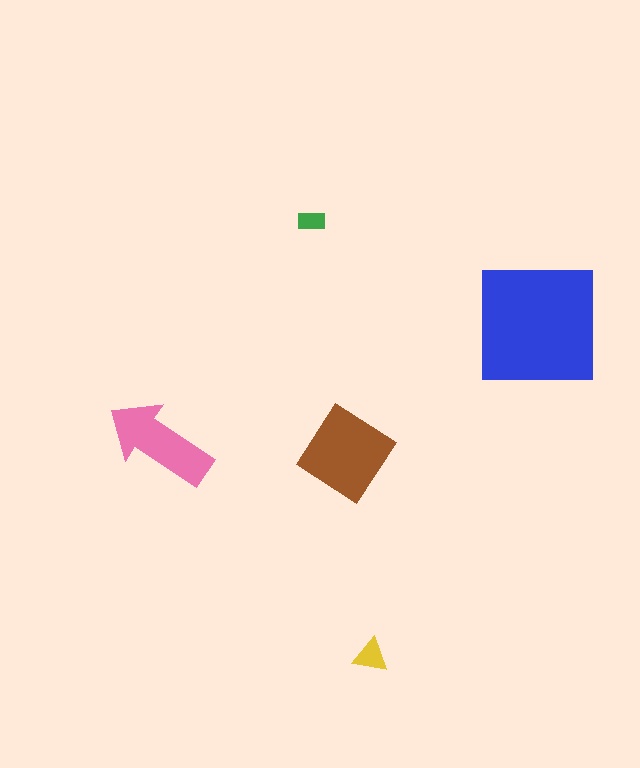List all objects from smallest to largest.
The green rectangle, the yellow triangle, the pink arrow, the brown diamond, the blue square.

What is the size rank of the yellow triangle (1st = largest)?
4th.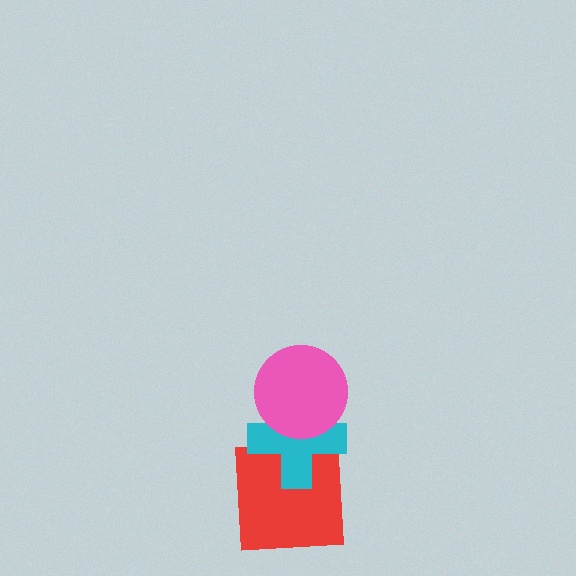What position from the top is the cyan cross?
The cyan cross is 2nd from the top.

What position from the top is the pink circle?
The pink circle is 1st from the top.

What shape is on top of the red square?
The cyan cross is on top of the red square.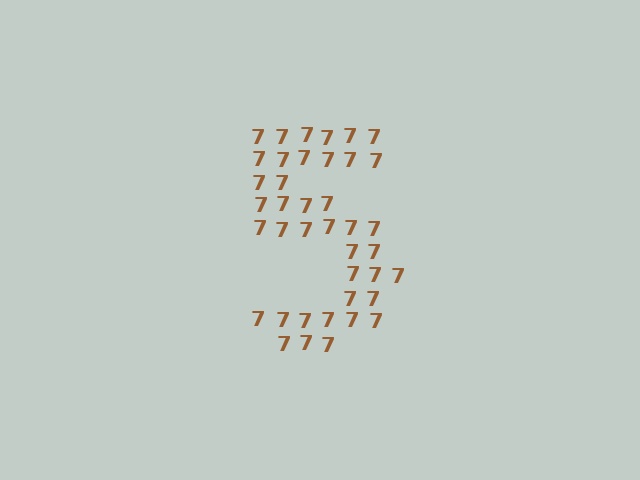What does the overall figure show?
The overall figure shows the digit 5.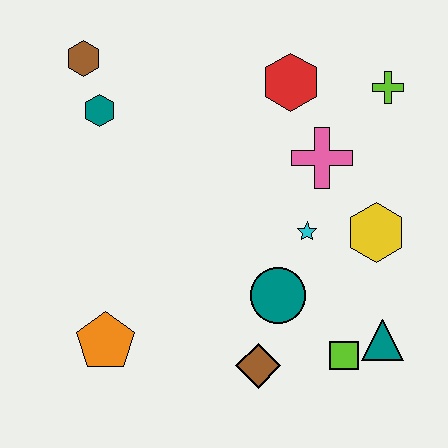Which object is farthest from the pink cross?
The orange pentagon is farthest from the pink cross.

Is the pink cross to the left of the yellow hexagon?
Yes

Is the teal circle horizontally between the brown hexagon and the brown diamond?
No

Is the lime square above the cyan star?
No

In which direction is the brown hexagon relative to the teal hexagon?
The brown hexagon is above the teal hexagon.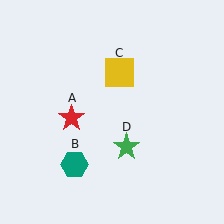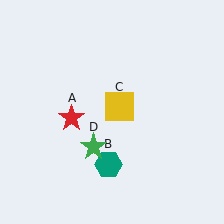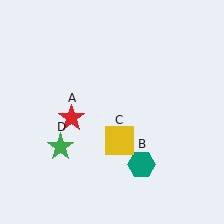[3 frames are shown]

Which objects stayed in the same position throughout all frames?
Red star (object A) remained stationary.